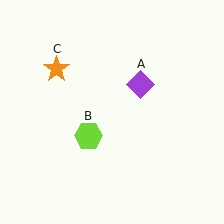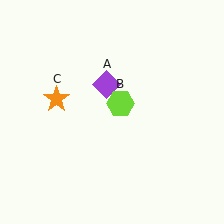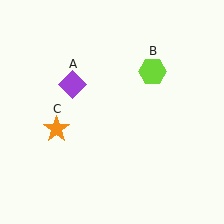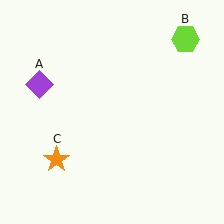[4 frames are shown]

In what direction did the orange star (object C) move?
The orange star (object C) moved down.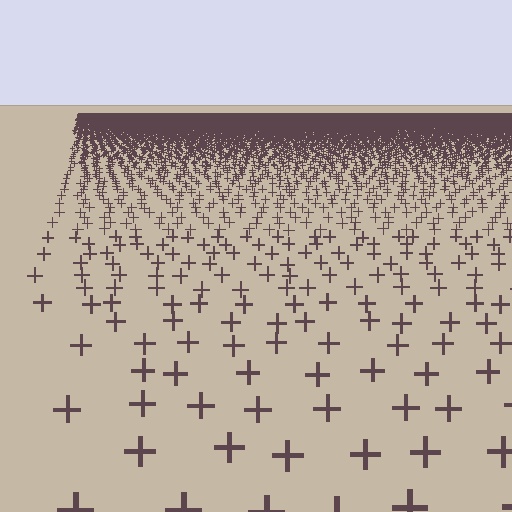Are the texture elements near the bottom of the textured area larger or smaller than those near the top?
Larger. Near the bottom, elements are closer to the viewer and appear at a bigger on-screen size.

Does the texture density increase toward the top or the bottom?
Density increases toward the top.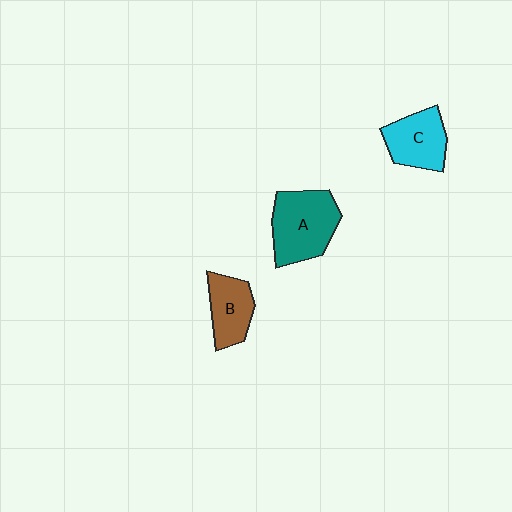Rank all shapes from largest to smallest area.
From largest to smallest: A (teal), C (cyan), B (brown).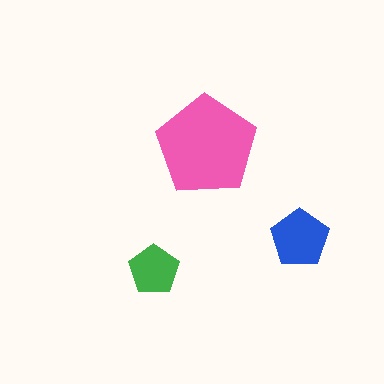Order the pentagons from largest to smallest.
the pink one, the blue one, the green one.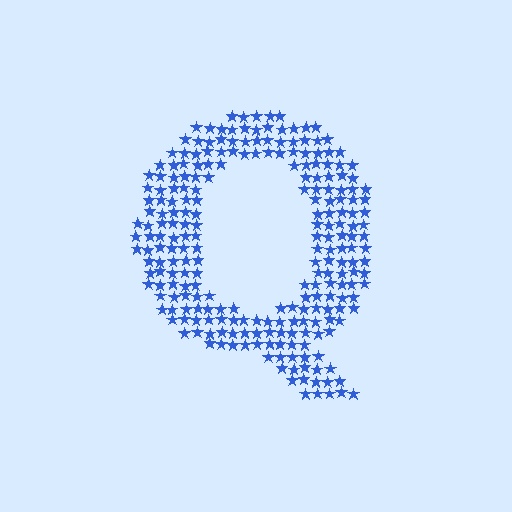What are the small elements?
The small elements are stars.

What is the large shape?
The large shape is the letter Q.